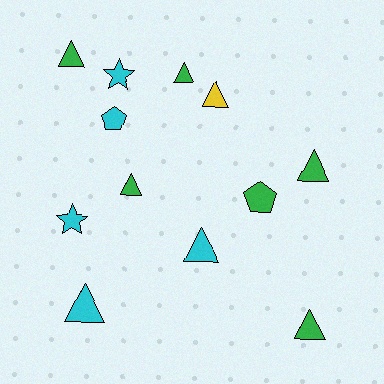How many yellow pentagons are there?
There are no yellow pentagons.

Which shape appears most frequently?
Triangle, with 8 objects.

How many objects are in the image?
There are 12 objects.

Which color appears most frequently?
Green, with 6 objects.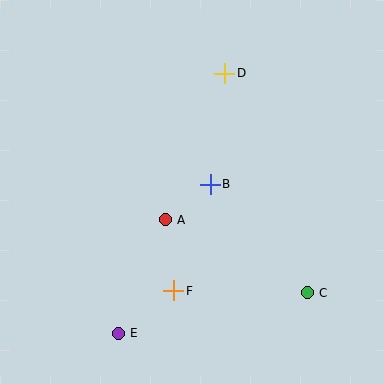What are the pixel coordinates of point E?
Point E is at (118, 333).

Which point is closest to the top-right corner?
Point D is closest to the top-right corner.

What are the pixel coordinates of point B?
Point B is at (210, 184).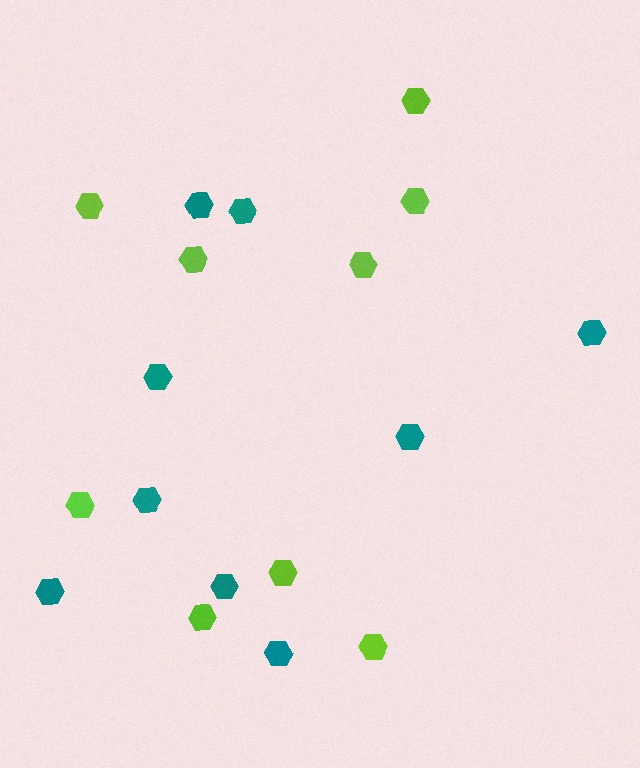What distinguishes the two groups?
There are 2 groups: one group of lime hexagons (9) and one group of teal hexagons (9).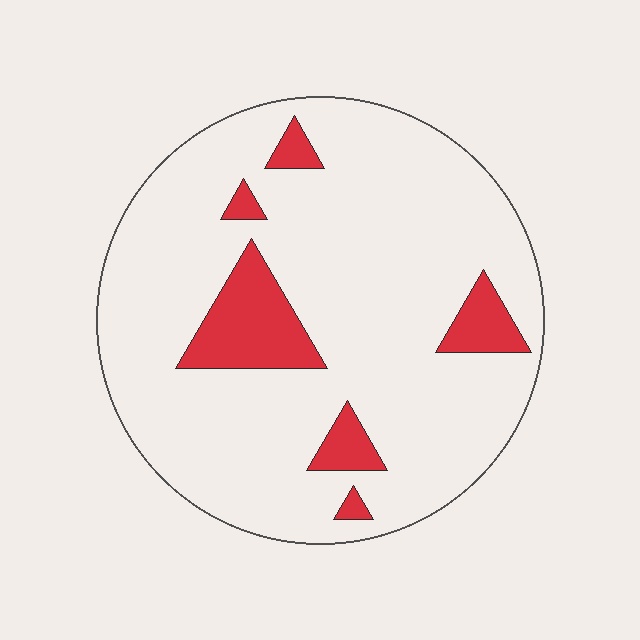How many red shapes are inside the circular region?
6.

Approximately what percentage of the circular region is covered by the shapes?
Approximately 15%.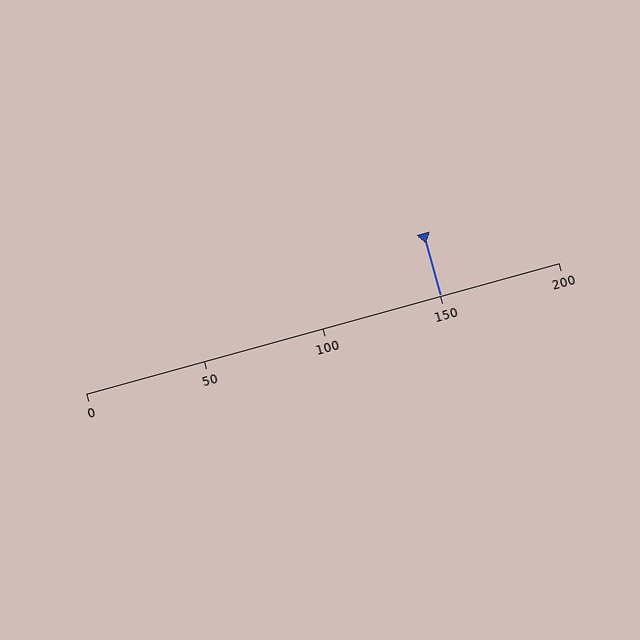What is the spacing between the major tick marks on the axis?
The major ticks are spaced 50 apart.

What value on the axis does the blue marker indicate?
The marker indicates approximately 150.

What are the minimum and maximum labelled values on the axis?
The axis runs from 0 to 200.